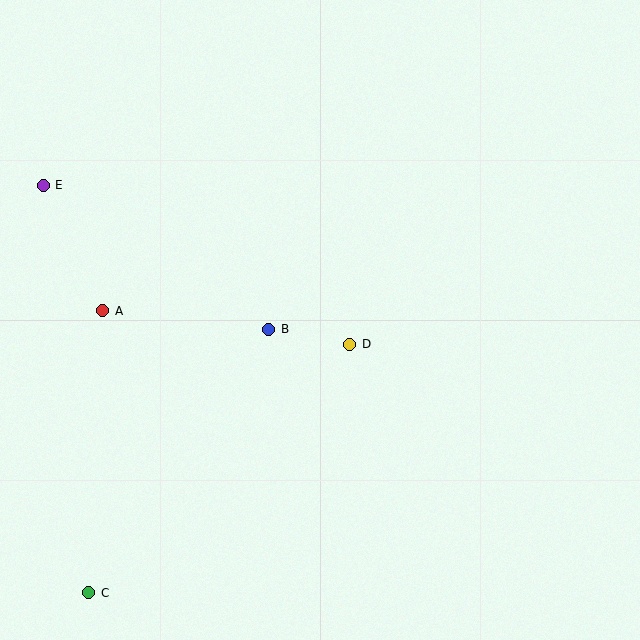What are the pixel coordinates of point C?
Point C is at (89, 593).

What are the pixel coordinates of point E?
Point E is at (43, 185).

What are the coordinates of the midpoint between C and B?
The midpoint between C and B is at (179, 461).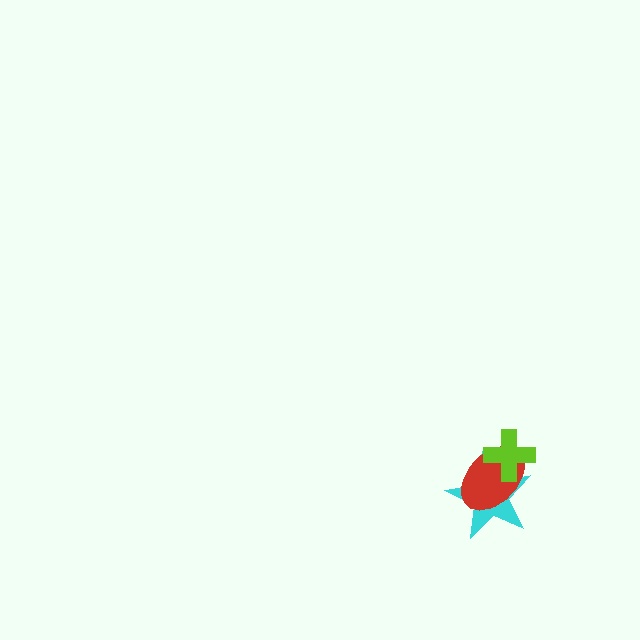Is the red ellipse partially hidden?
Yes, it is partially covered by another shape.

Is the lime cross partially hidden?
No, no other shape covers it.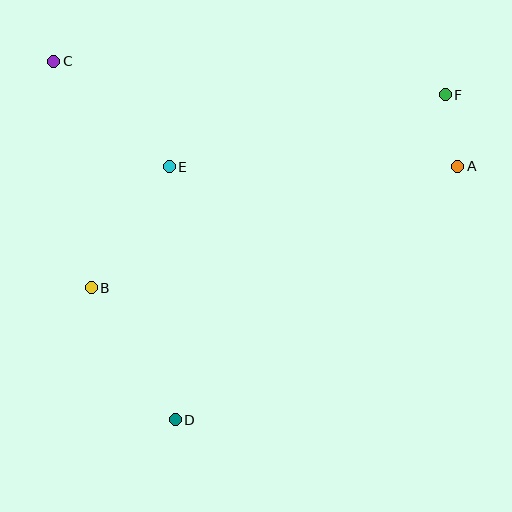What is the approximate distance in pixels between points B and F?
The distance between B and F is approximately 403 pixels.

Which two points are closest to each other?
Points A and F are closest to each other.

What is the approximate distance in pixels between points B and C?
The distance between B and C is approximately 230 pixels.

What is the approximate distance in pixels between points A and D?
The distance between A and D is approximately 379 pixels.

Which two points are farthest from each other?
Points D and F are farthest from each other.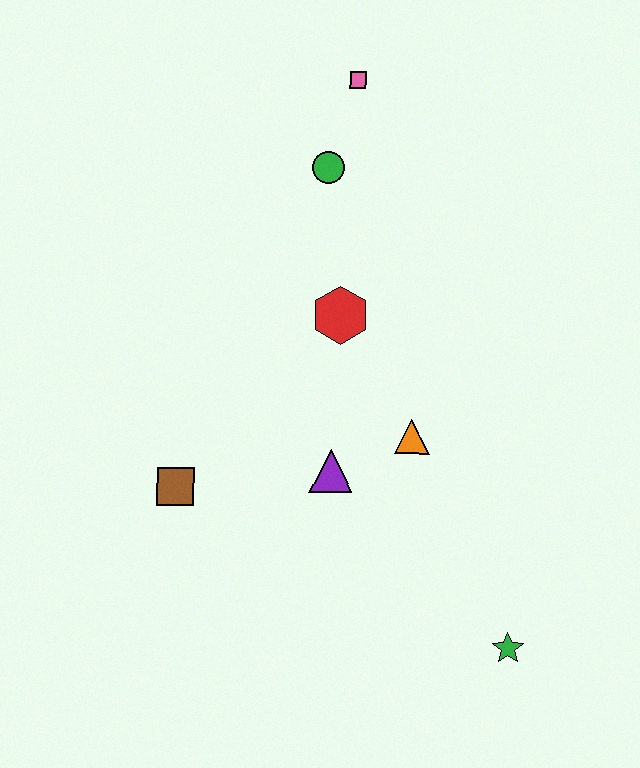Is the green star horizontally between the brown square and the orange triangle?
No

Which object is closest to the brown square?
The purple triangle is closest to the brown square.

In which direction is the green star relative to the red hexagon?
The green star is below the red hexagon.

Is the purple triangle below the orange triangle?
Yes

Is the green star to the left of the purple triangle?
No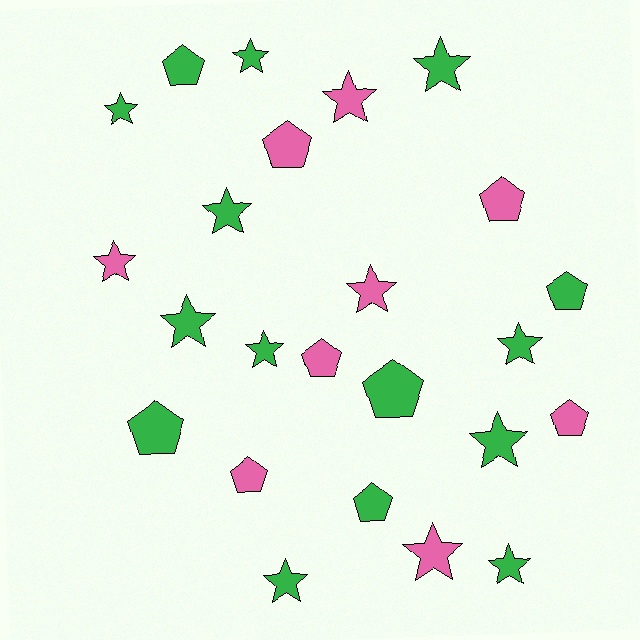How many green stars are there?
There are 10 green stars.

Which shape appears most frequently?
Star, with 14 objects.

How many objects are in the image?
There are 24 objects.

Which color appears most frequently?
Green, with 15 objects.